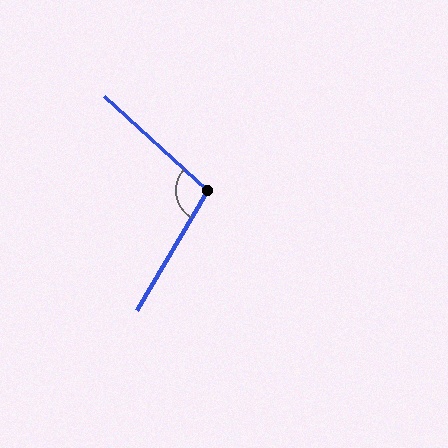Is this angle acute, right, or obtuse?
It is obtuse.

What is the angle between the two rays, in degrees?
Approximately 102 degrees.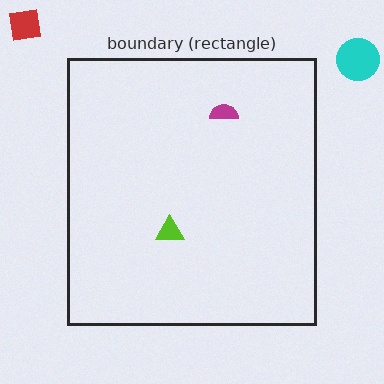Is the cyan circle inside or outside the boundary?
Outside.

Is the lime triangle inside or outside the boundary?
Inside.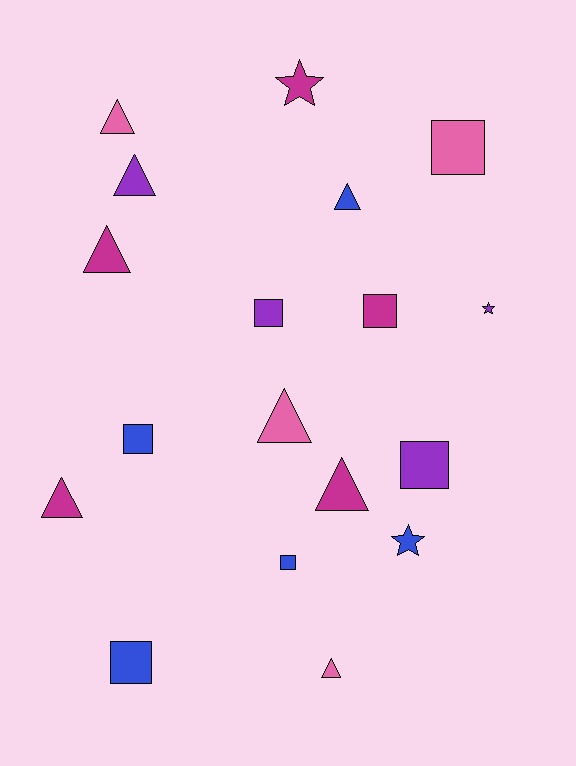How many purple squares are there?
There are 2 purple squares.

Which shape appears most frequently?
Triangle, with 8 objects.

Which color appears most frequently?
Blue, with 5 objects.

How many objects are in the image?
There are 18 objects.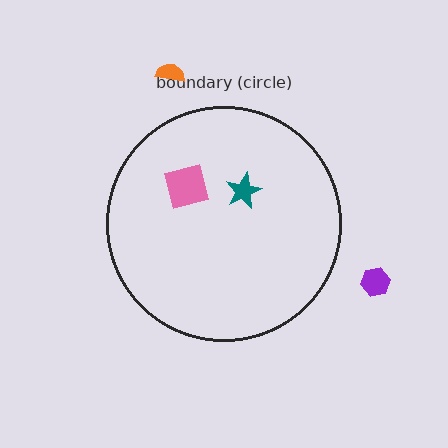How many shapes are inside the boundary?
2 inside, 2 outside.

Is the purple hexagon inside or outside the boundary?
Outside.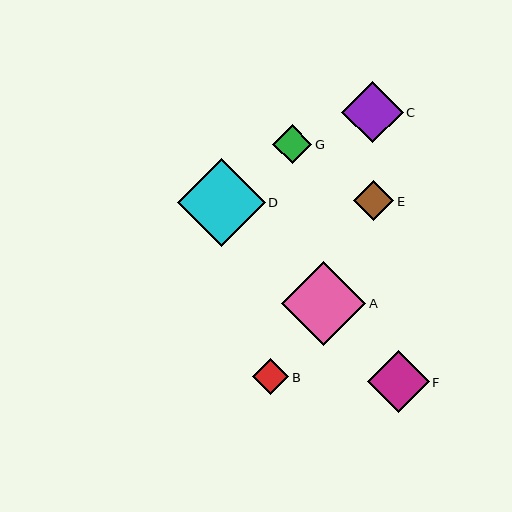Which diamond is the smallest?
Diamond B is the smallest with a size of approximately 36 pixels.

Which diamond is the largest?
Diamond D is the largest with a size of approximately 88 pixels.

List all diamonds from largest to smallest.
From largest to smallest: D, A, F, C, E, G, B.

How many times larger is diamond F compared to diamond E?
Diamond F is approximately 1.5 times the size of diamond E.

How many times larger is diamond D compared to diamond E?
Diamond D is approximately 2.2 times the size of diamond E.